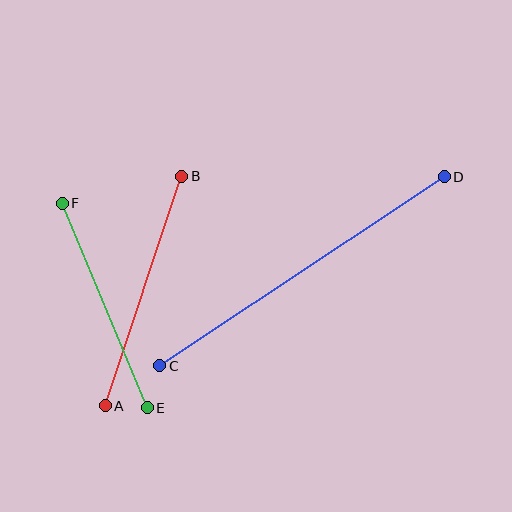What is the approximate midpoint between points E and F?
The midpoint is at approximately (105, 305) pixels.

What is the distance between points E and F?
The distance is approximately 221 pixels.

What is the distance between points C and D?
The distance is approximately 341 pixels.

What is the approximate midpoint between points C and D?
The midpoint is at approximately (302, 271) pixels.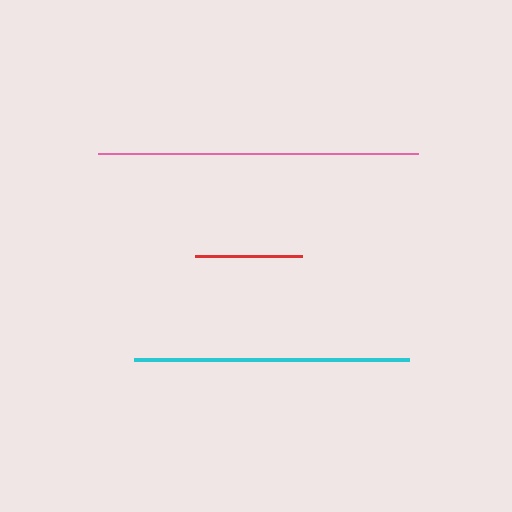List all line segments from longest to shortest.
From longest to shortest: pink, cyan, red.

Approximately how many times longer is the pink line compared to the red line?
The pink line is approximately 3.0 times the length of the red line.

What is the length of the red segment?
The red segment is approximately 107 pixels long.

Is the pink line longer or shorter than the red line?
The pink line is longer than the red line.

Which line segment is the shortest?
The red line is the shortest at approximately 107 pixels.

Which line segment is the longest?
The pink line is the longest at approximately 320 pixels.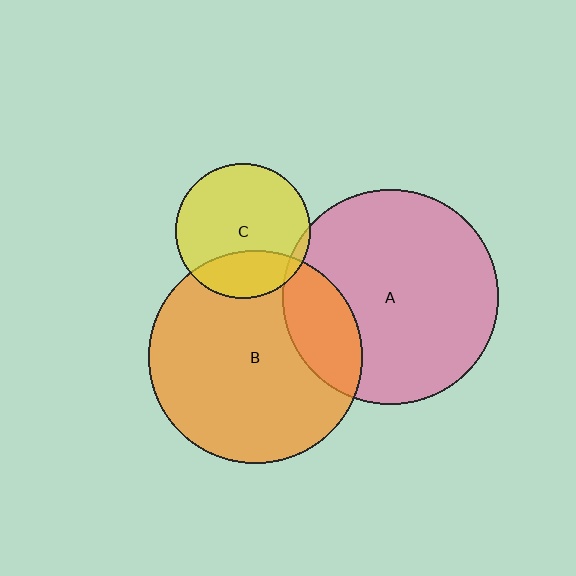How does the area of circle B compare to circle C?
Approximately 2.5 times.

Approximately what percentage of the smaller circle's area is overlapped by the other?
Approximately 20%.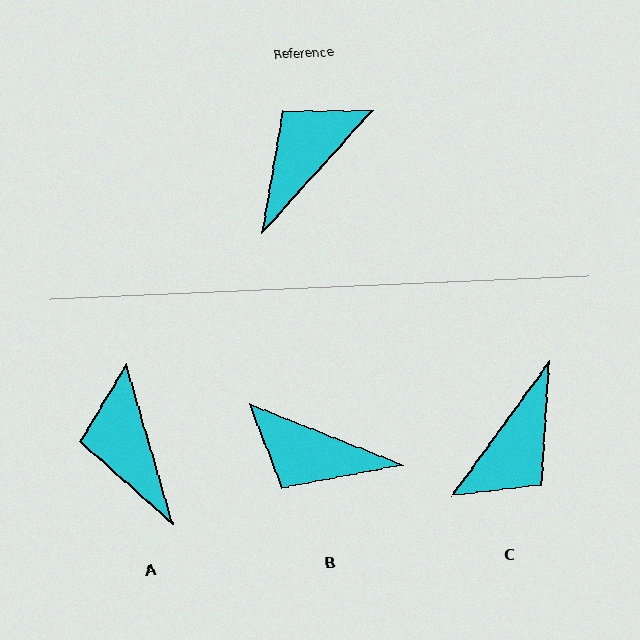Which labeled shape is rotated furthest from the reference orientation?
C, about 174 degrees away.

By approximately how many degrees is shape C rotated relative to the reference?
Approximately 174 degrees clockwise.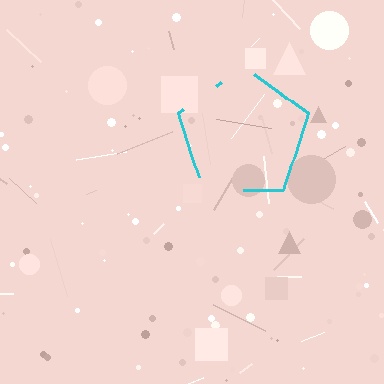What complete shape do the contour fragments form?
The contour fragments form a pentagon.